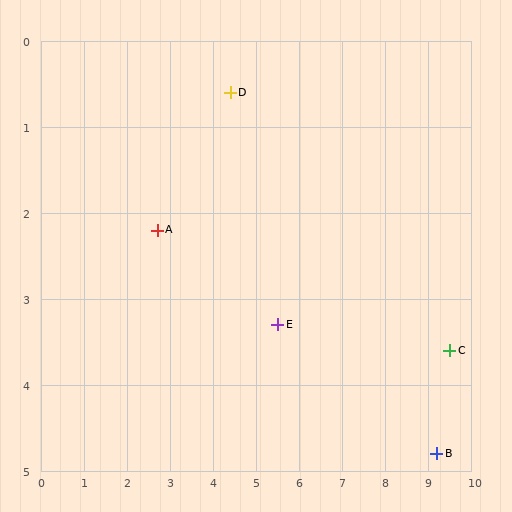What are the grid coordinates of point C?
Point C is at approximately (9.5, 3.6).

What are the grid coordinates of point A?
Point A is at approximately (2.7, 2.2).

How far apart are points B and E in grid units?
Points B and E are about 4.0 grid units apart.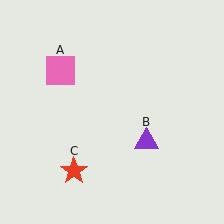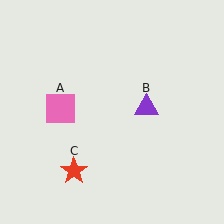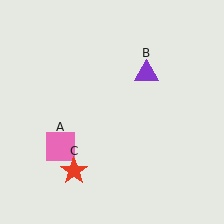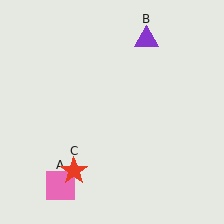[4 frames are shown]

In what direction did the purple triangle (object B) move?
The purple triangle (object B) moved up.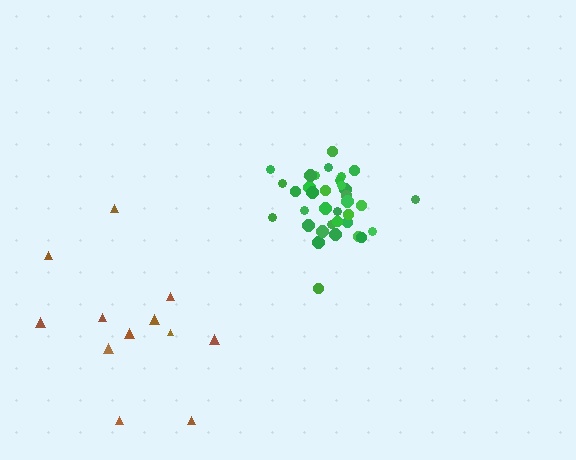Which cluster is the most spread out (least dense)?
Brown.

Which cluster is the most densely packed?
Green.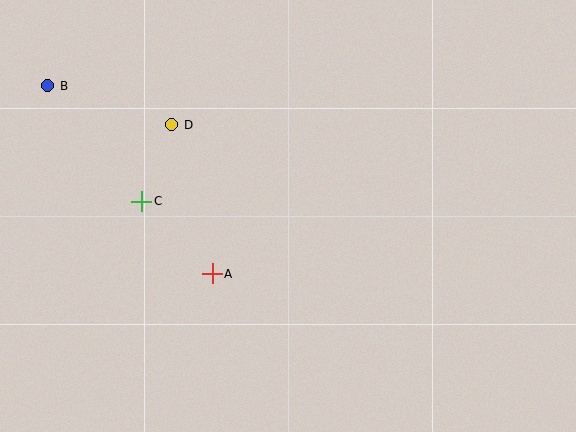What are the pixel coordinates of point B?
Point B is at (48, 86).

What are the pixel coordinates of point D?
Point D is at (172, 125).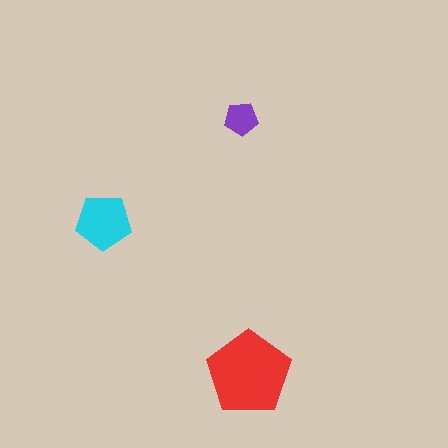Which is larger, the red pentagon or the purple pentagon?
The red one.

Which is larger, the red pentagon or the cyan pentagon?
The red one.